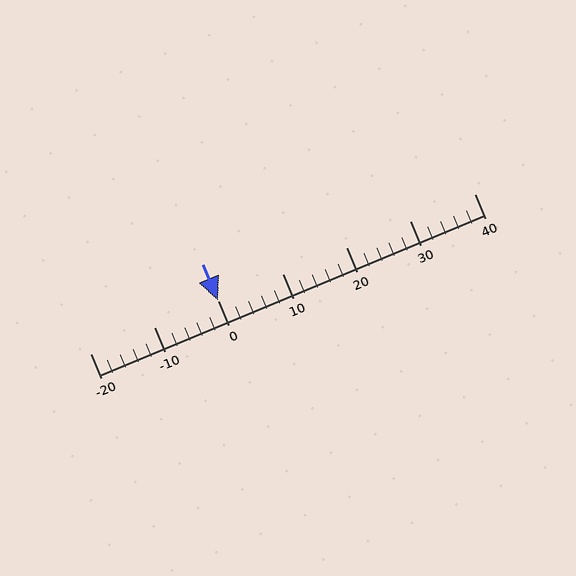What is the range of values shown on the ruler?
The ruler shows values from -20 to 40.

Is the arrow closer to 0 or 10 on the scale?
The arrow is closer to 0.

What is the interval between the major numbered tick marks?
The major tick marks are spaced 10 units apart.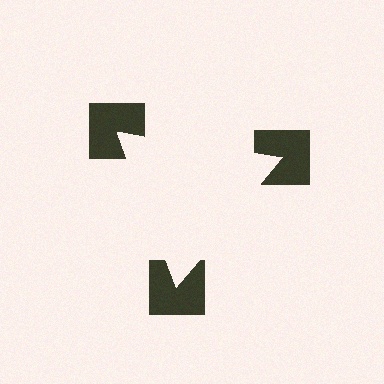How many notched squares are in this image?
There are 3 — one at each vertex of the illusory triangle.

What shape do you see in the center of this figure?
An illusory triangle — its edges are inferred from the aligned wedge cuts in the notched squares, not physically drawn.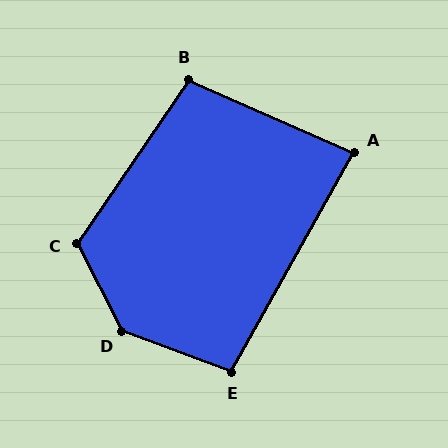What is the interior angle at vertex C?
Approximately 119 degrees (obtuse).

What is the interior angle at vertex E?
Approximately 99 degrees (obtuse).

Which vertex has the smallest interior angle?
A, at approximately 85 degrees.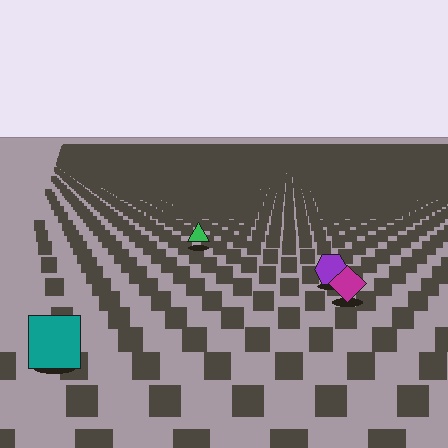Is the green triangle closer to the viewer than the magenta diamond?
No. The magenta diamond is closer — you can tell from the texture gradient: the ground texture is coarser near it.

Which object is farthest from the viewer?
The green triangle is farthest from the viewer. It appears smaller and the ground texture around it is denser.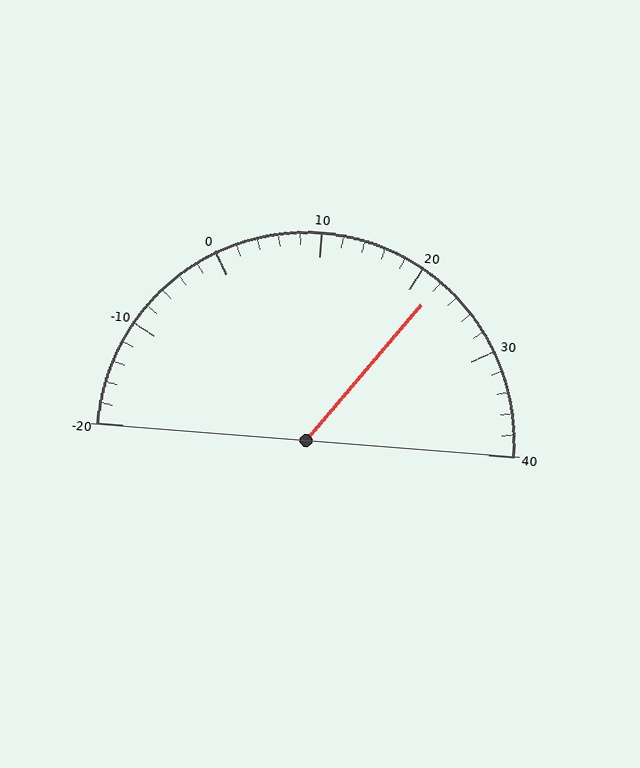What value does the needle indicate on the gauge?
The needle indicates approximately 22.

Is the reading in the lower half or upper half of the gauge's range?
The reading is in the upper half of the range (-20 to 40).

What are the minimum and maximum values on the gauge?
The gauge ranges from -20 to 40.